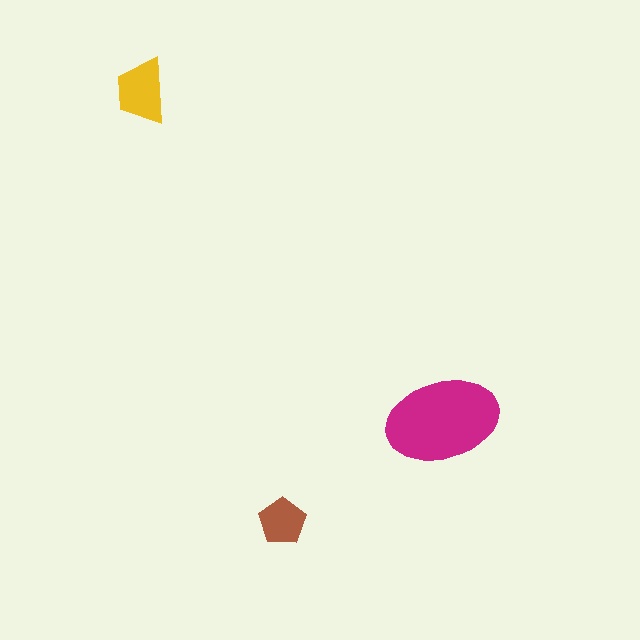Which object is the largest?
The magenta ellipse.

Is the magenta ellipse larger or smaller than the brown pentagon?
Larger.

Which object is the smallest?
The brown pentagon.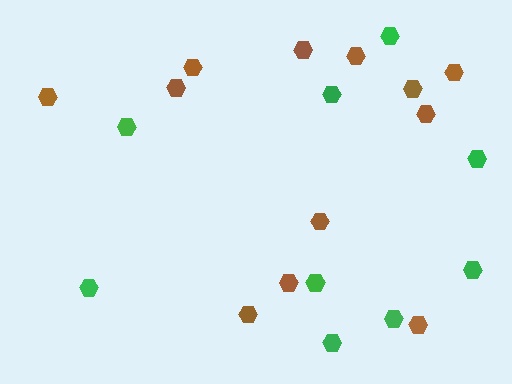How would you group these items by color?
There are 2 groups: one group of green hexagons (9) and one group of brown hexagons (12).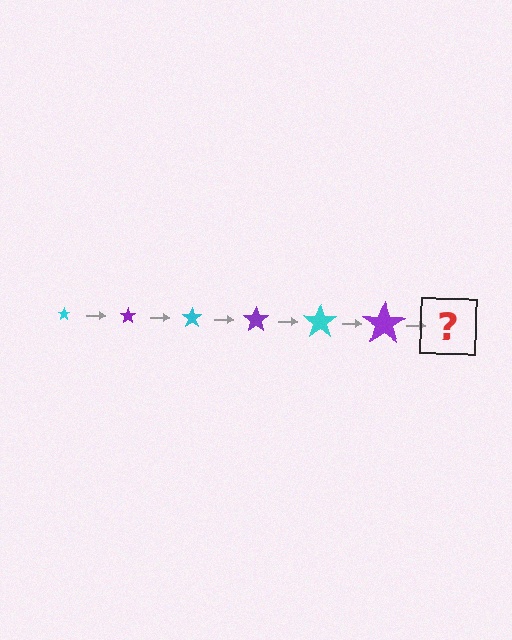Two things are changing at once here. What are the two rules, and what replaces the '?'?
The two rules are that the star grows larger each step and the color cycles through cyan and purple. The '?' should be a cyan star, larger than the previous one.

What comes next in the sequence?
The next element should be a cyan star, larger than the previous one.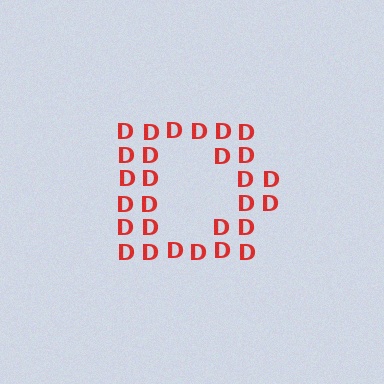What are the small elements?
The small elements are letter D's.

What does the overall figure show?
The overall figure shows the letter D.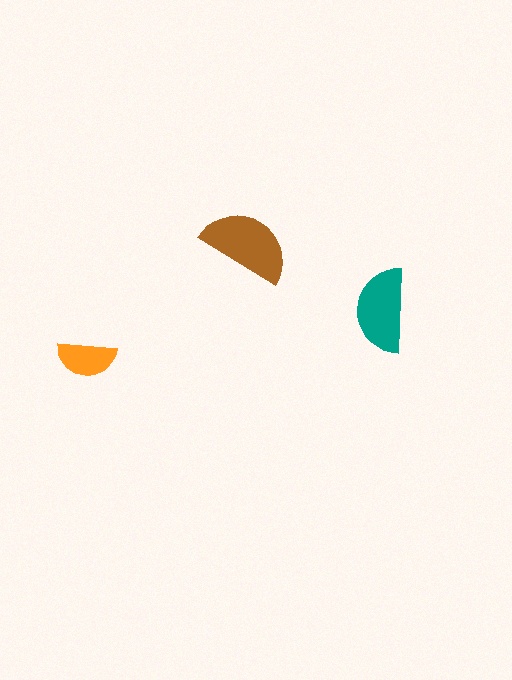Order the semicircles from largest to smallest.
the brown one, the teal one, the orange one.